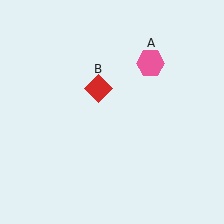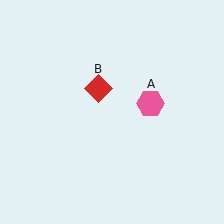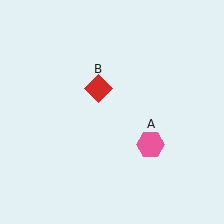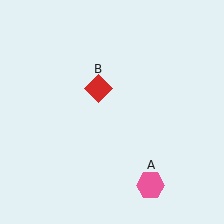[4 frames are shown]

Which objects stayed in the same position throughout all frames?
Red diamond (object B) remained stationary.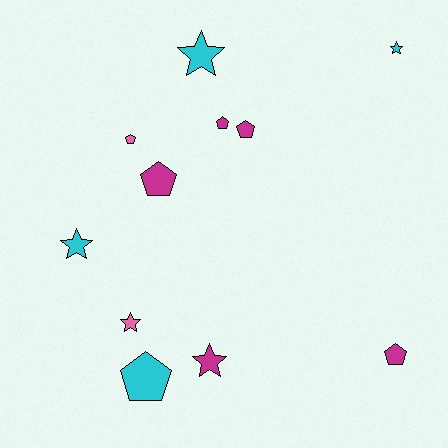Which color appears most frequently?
Magenta, with 5 objects.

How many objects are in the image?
There are 11 objects.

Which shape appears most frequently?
Pentagon, with 6 objects.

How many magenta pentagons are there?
There are 4 magenta pentagons.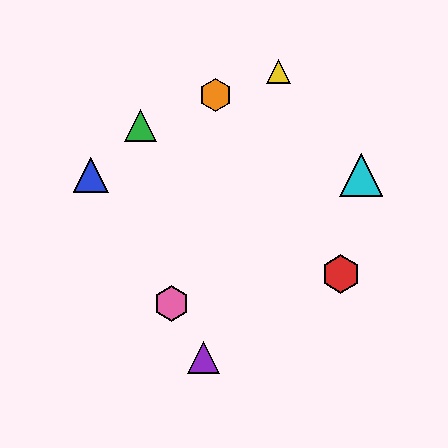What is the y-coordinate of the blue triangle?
The blue triangle is at y≈175.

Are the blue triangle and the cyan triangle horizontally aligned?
Yes, both are at y≈175.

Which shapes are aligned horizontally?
The blue triangle, the cyan triangle are aligned horizontally.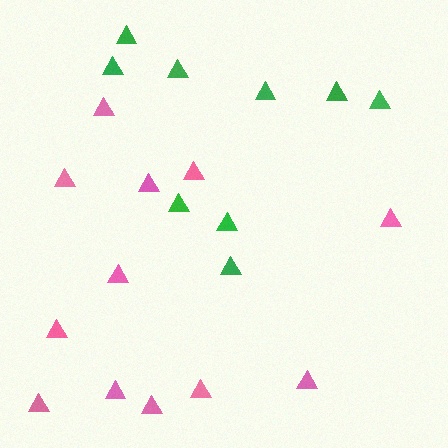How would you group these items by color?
There are 2 groups: one group of pink triangles (12) and one group of green triangles (9).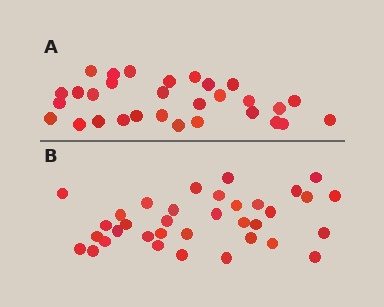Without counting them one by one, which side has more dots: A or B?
Region B (the bottom region) has more dots.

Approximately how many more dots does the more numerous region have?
Region B has about 5 more dots than region A.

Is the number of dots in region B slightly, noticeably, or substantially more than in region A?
Region B has only slightly more — the two regions are fairly close. The ratio is roughly 1.2 to 1.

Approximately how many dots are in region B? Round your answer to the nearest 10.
About 40 dots. (The exact count is 35, which rounds to 40.)